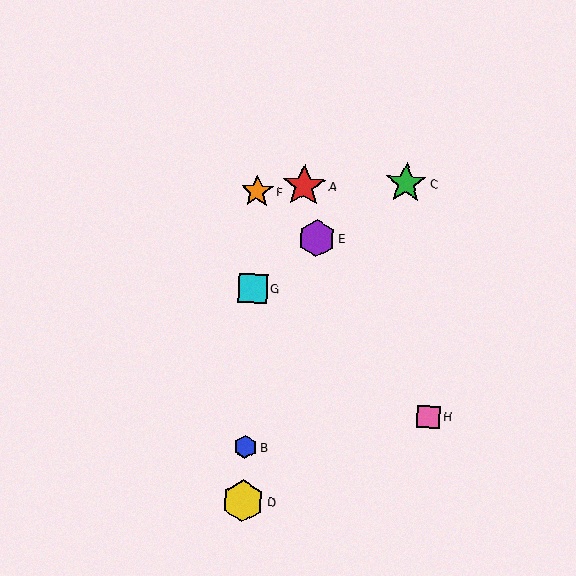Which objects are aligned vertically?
Objects B, D, F, G are aligned vertically.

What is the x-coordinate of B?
Object B is at x≈246.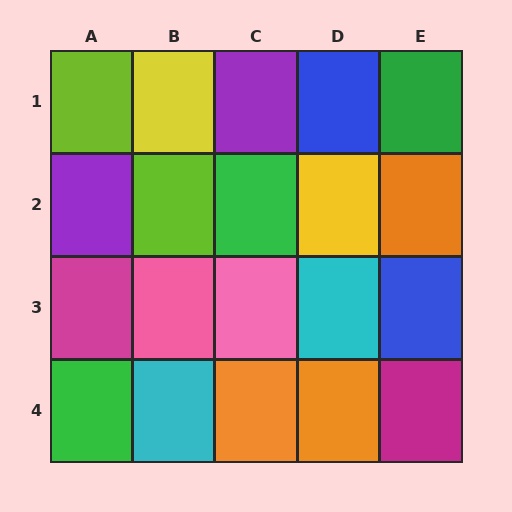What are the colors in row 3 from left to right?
Magenta, pink, pink, cyan, blue.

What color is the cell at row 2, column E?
Orange.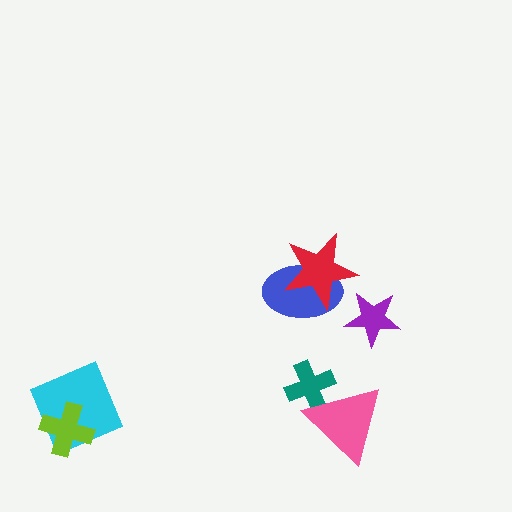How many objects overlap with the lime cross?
1 object overlaps with the lime cross.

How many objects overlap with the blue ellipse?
1 object overlaps with the blue ellipse.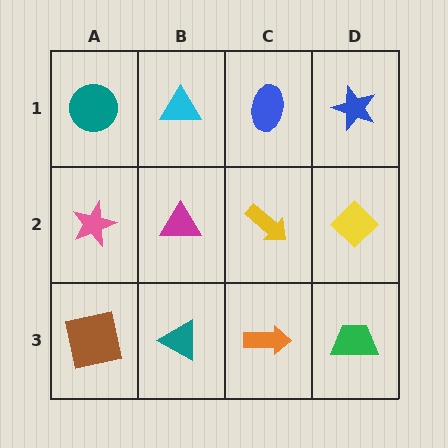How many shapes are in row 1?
4 shapes.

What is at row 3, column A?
A brown square.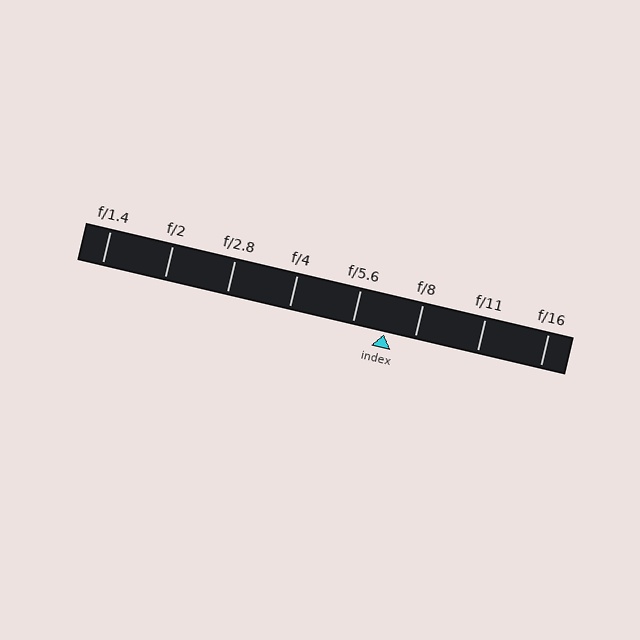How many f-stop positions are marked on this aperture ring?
There are 8 f-stop positions marked.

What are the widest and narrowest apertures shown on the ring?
The widest aperture shown is f/1.4 and the narrowest is f/16.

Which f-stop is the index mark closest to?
The index mark is closest to f/8.